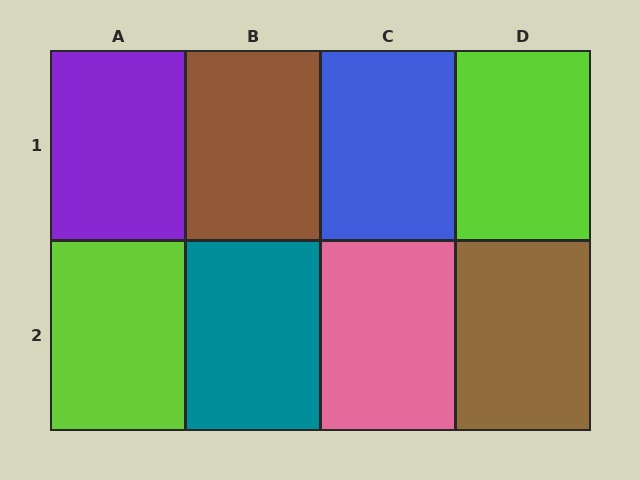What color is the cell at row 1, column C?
Blue.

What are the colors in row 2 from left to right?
Lime, teal, pink, brown.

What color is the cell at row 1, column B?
Brown.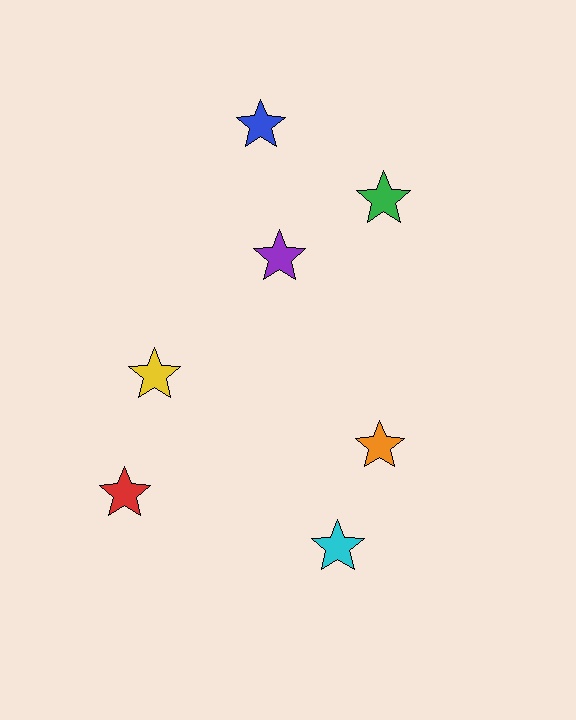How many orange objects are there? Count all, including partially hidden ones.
There is 1 orange object.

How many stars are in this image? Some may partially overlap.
There are 7 stars.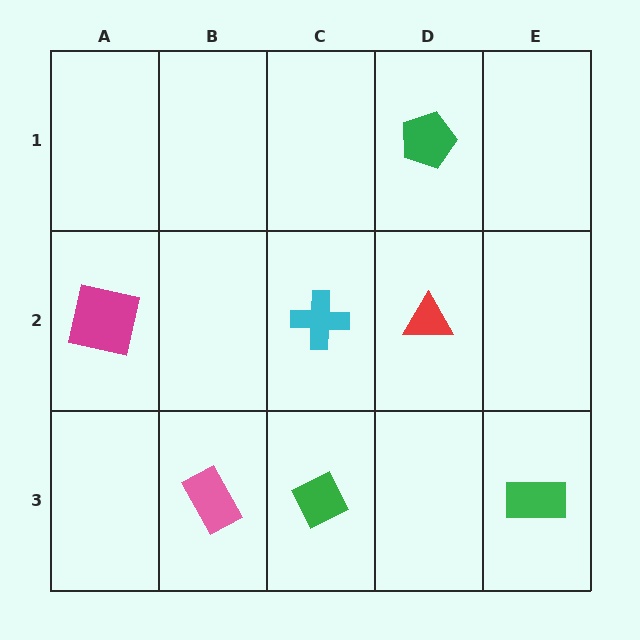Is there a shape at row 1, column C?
No, that cell is empty.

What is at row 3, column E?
A green rectangle.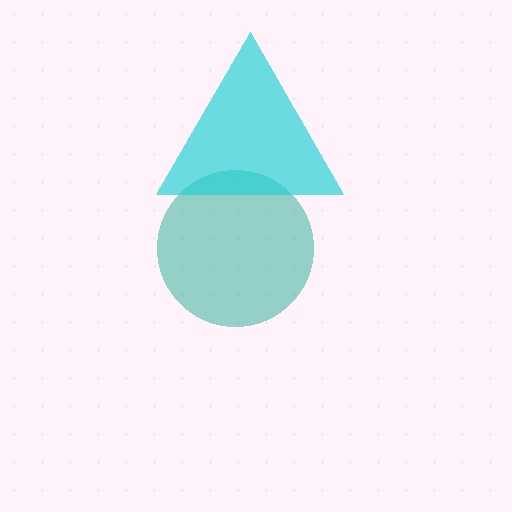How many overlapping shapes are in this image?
There are 2 overlapping shapes in the image.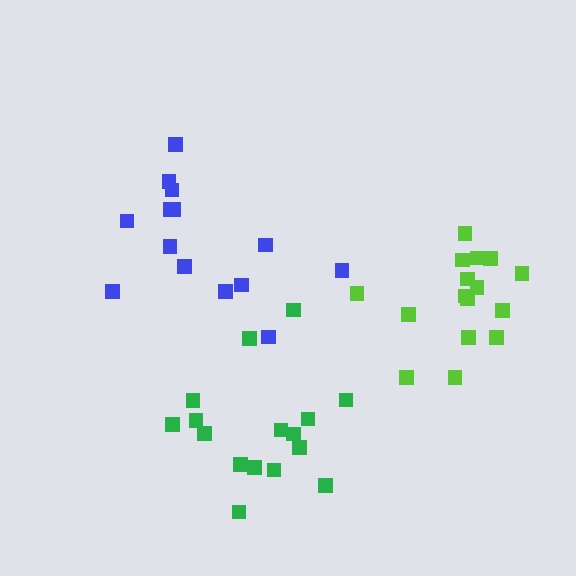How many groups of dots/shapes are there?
There are 3 groups.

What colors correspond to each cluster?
The clusters are colored: blue, lime, green.